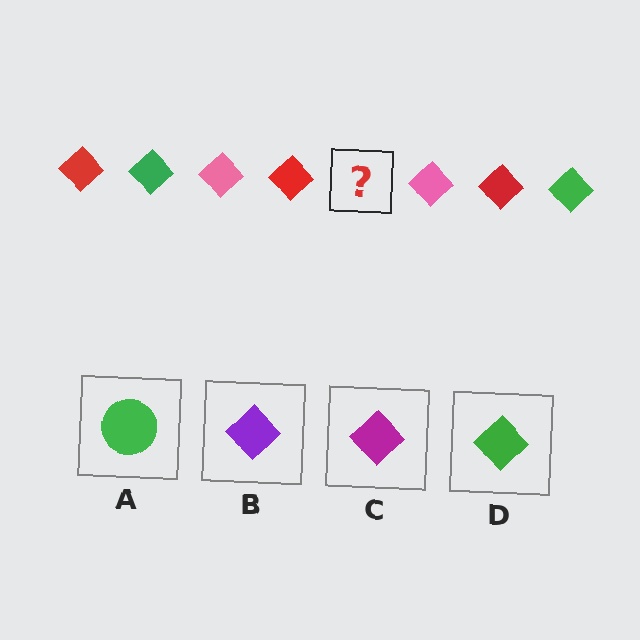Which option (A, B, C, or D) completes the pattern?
D.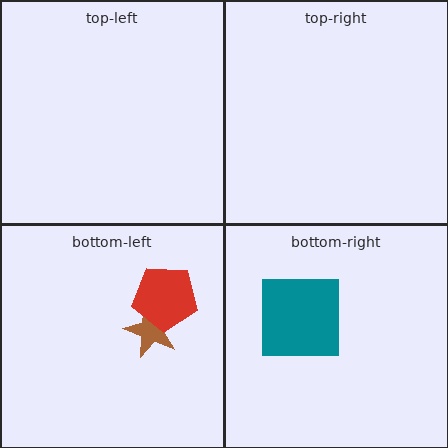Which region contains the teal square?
The bottom-right region.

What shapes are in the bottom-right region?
The teal square.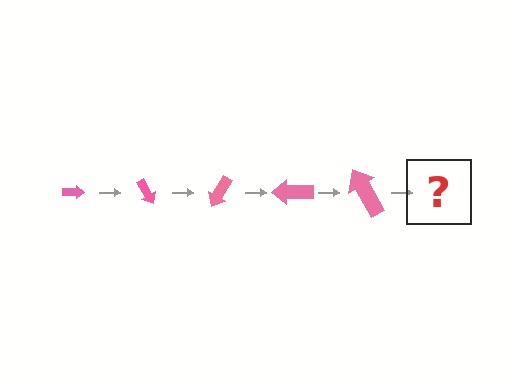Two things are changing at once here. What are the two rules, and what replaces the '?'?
The two rules are that the arrow grows larger each step and it rotates 60 degrees each step. The '?' should be an arrow, larger than the previous one and rotated 300 degrees from the start.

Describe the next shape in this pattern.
It should be an arrow, larger than the previous one and rotated 300 degrees from the start.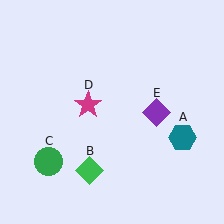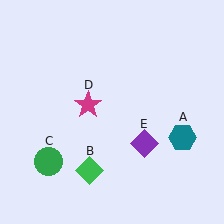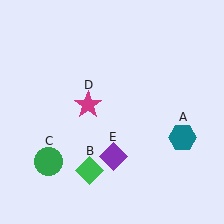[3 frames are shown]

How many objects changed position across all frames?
1 object changed position: purple diamond (object E).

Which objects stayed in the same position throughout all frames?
Teal hexagon (object A) and green diamond (object B) and green circle (object C) and magenta star (object D) remained stationary.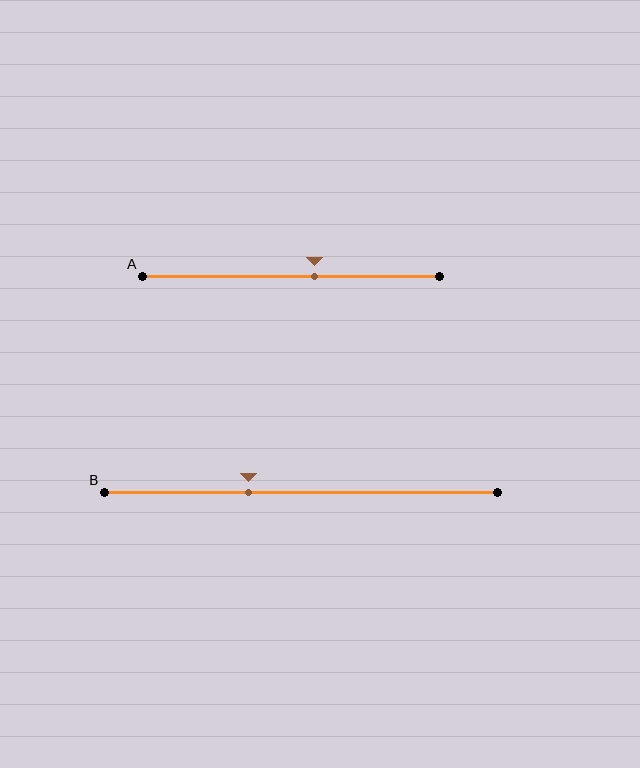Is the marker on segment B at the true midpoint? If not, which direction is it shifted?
No, the marker on segment B is shifted to the left by about 13% of the segment length.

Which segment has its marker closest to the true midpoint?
Segment A has its marker closest to the true midpoint.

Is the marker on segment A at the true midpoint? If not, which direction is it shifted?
No, the marker on segment A is shifted to the right by about 8% of the segment length.